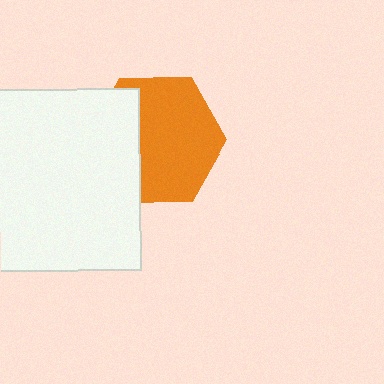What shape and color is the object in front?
The object in front is a white square.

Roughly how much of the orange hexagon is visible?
Most of it is visible (roughly 65%).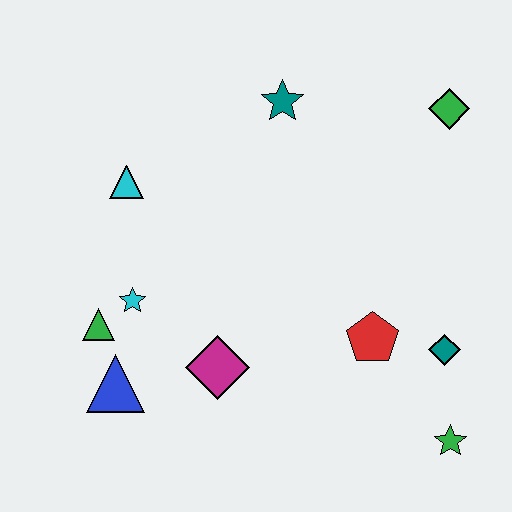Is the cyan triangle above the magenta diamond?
Yes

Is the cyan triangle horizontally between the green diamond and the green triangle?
Yes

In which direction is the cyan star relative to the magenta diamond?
The cyan star is to the left of the magenta diamond.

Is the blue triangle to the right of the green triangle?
Yes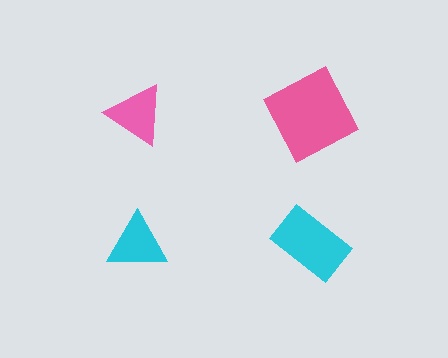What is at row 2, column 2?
A cyan rectangle.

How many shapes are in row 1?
2 shapes.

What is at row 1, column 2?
A pink square.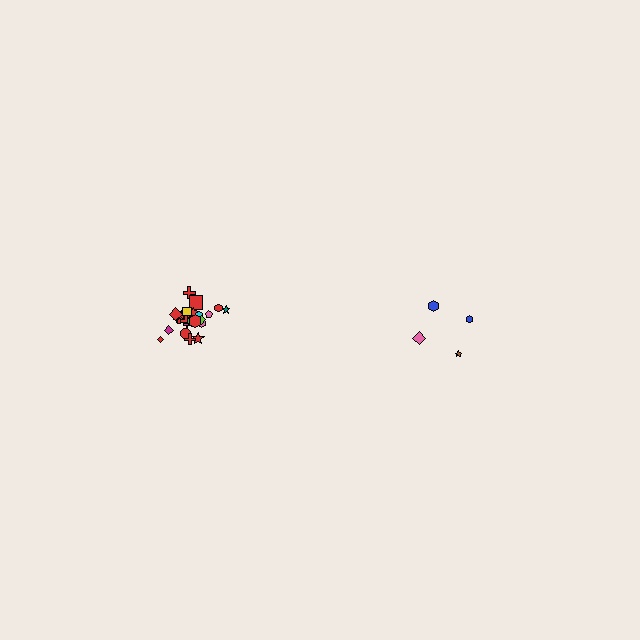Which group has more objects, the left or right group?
The left group.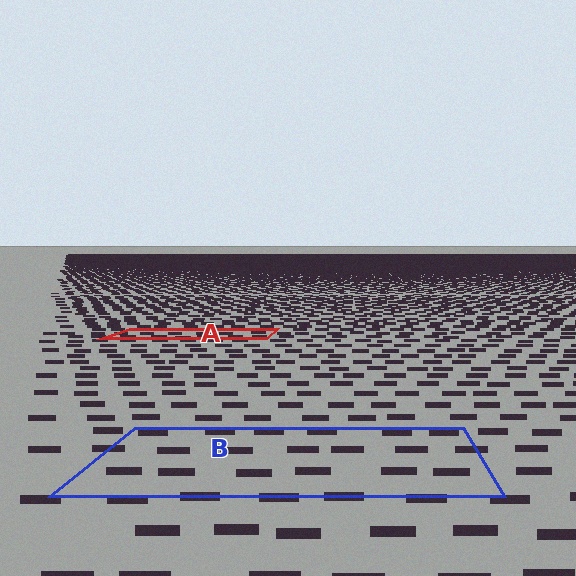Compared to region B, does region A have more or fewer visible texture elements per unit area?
Region A has more texture elements per unit area — they are packed more densely because it is farther away.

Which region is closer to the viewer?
Region B is closer. The texture elements there are larger and more spread out.